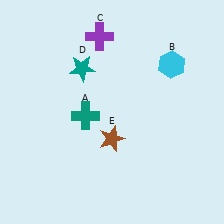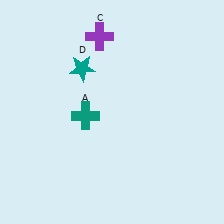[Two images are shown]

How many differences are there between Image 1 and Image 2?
There are 2 differences between the two images.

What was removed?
The brown star (E), the cyan hexagon (B) were removed in Image 2.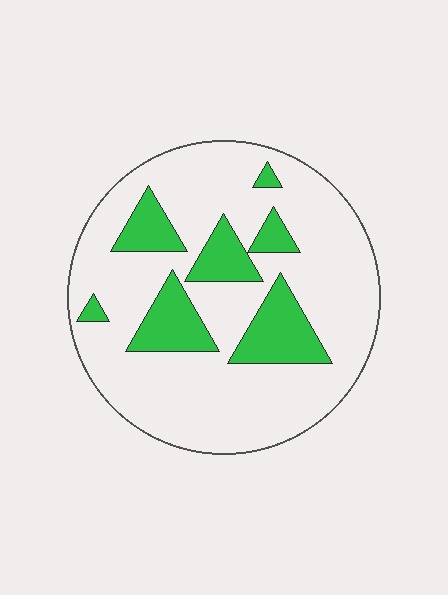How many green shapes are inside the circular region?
7.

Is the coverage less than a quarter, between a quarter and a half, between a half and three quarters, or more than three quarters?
Less than a quarter.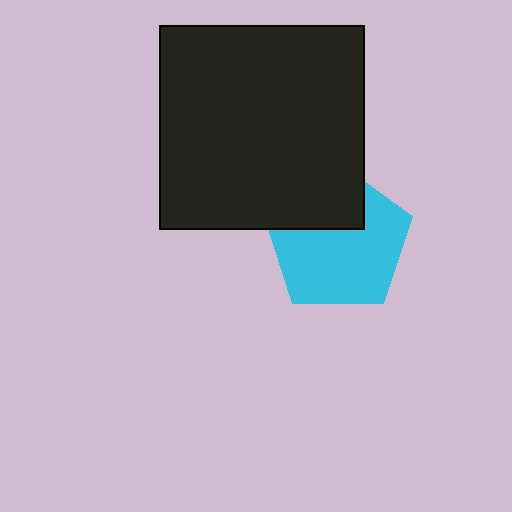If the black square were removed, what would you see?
You would see the complete cyan pentagon.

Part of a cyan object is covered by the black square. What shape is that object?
It is a pentagon.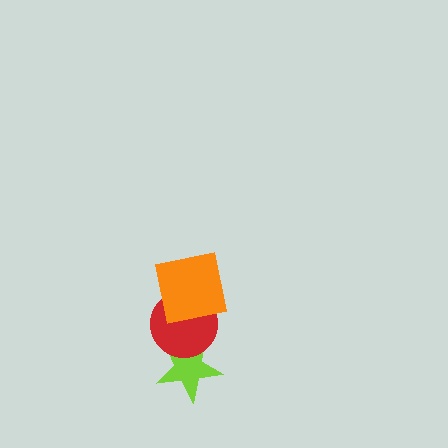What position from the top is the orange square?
The orange square is 1st from the top.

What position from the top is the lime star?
The lime star is 3rd from the top.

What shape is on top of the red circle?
The orange square is on top of the red circle.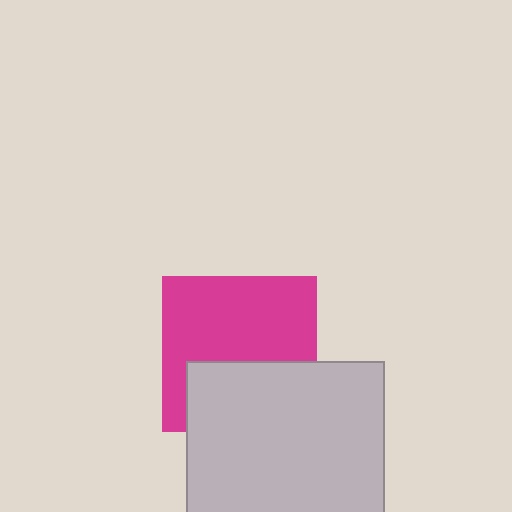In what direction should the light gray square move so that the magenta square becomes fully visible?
The light gray square should move down. That is the shortest direction to clear the overlap and leave the magenta square fully visible.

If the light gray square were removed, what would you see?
You would see the complete magenta square.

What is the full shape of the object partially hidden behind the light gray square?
The partially hidden object is a magenta square.